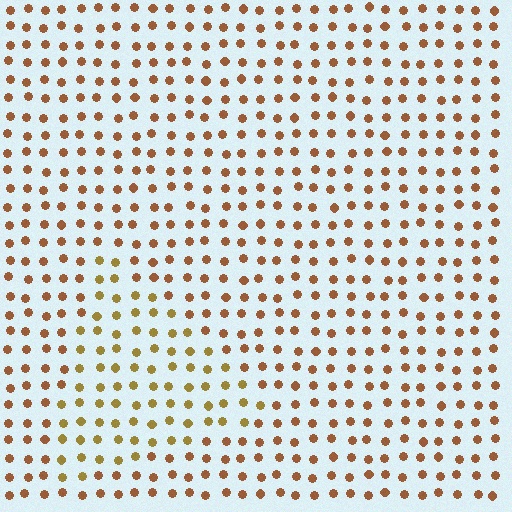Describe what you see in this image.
The image is filled with small brown elements in a uniform arrangement. A triangle-shaped region is visible where the elements are tinted to a slightly different hue, forming a subtle color boundary.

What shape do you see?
I see a triangle.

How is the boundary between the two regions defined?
The boundary is defined purely by a slight shift in hue (about 26 degrees). Spacing, size, and orientation are identical on both sides.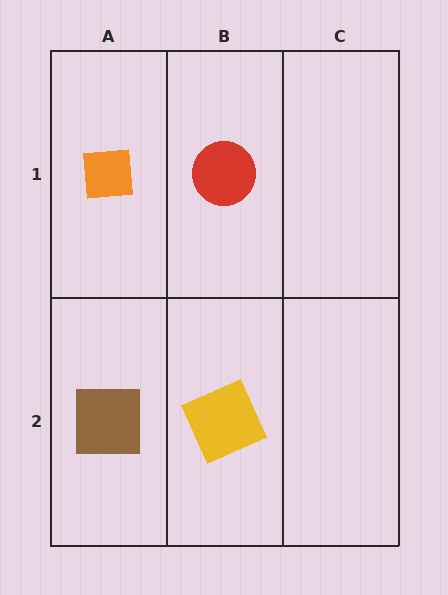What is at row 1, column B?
A red circle.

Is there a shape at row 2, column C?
No, that cell is empty.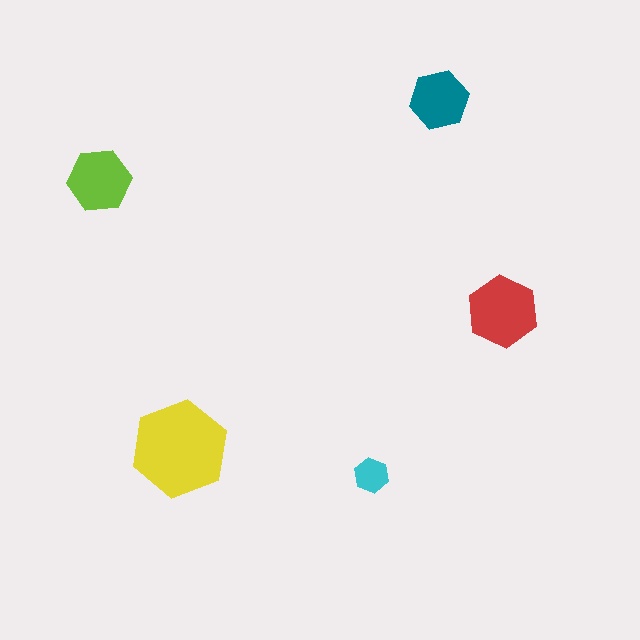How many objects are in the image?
There are 5 objects in the image.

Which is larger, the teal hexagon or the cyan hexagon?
The teal one.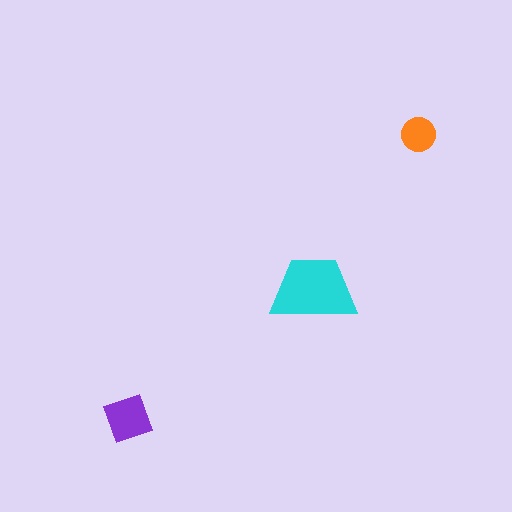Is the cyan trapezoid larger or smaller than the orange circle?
Larger.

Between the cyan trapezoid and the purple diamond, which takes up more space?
The cyan trapezoid.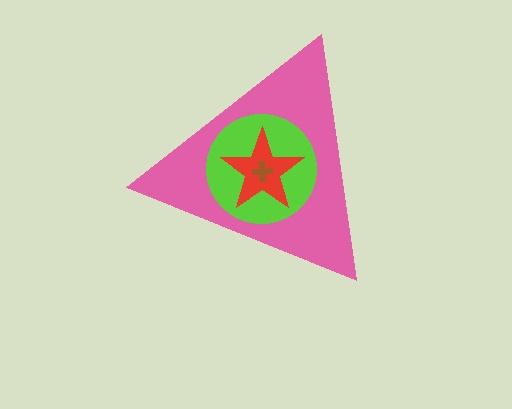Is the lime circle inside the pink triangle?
Yes.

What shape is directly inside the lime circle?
The red star.